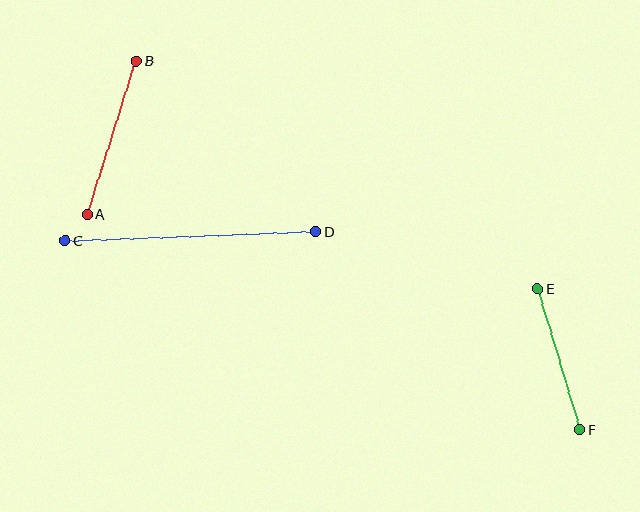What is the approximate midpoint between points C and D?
The midpoint is at approximately (190, 236) pixels.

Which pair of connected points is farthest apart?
Points C and D are farthest apart.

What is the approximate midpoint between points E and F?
The midpoint is at approximately (559, 359) pixels.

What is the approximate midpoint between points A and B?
The midpoint is at approximately (112, 138) pixels.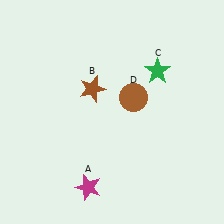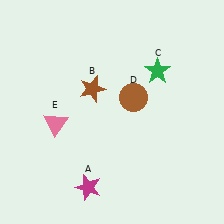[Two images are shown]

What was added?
A pink triangle (E) was added in Image 2.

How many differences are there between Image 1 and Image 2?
There is 1 difference between the two images.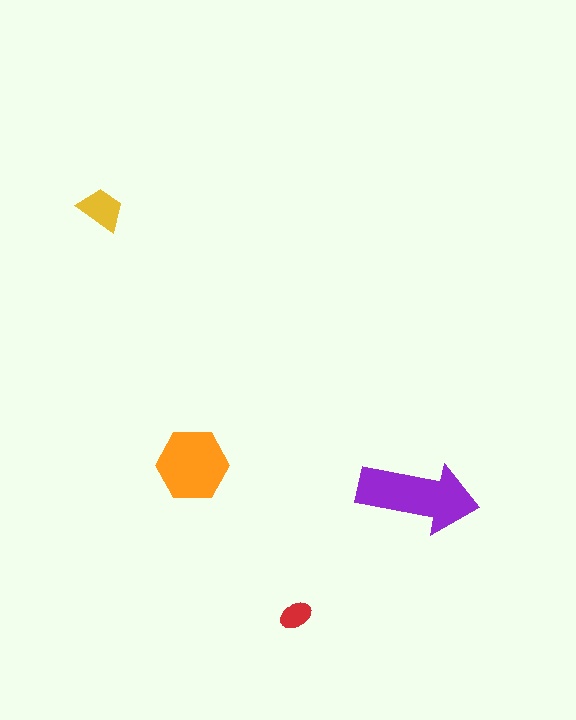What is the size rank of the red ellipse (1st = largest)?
4th.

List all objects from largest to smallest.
The purple arrow, the orange hexagon, the yellow trapezoid, the red ellipse.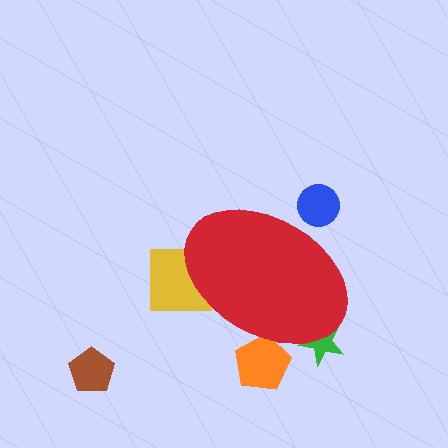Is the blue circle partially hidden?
Yes, the blue circle is partially hidden behind the red ellipse.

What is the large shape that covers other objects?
A red ellipse.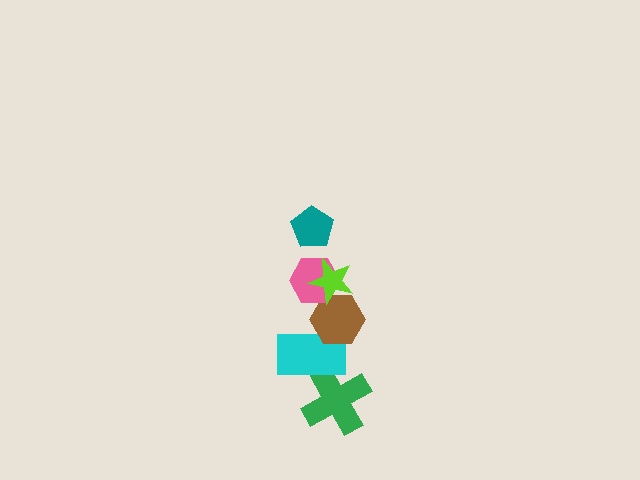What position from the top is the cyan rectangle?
The cyan rectangle is 5th from the top.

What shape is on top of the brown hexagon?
The pink hexagon is on top of the brown hexagon.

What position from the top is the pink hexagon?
The pink hexagon is 3rd from the top.